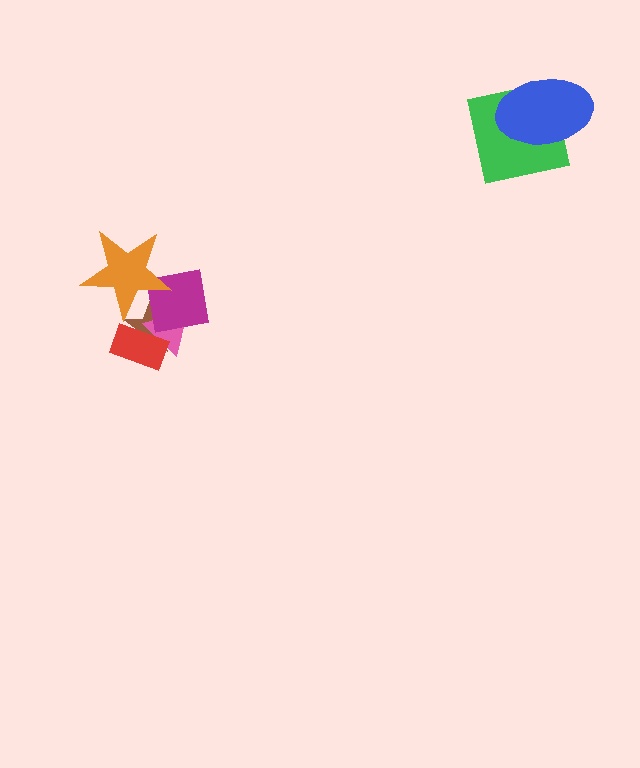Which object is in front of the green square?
The blue ellipse is in front of the green square.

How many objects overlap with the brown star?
4 objects overlap with the brown star.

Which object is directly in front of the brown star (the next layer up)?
The pink triangle is directly in front of the brown star.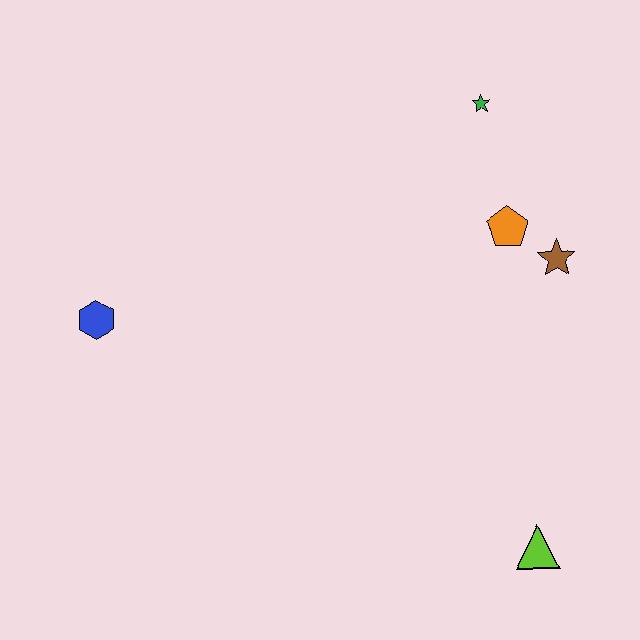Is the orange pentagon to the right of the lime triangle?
No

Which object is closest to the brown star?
The orange pentagon is closest to the brown star.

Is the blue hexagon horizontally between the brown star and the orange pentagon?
No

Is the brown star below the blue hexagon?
No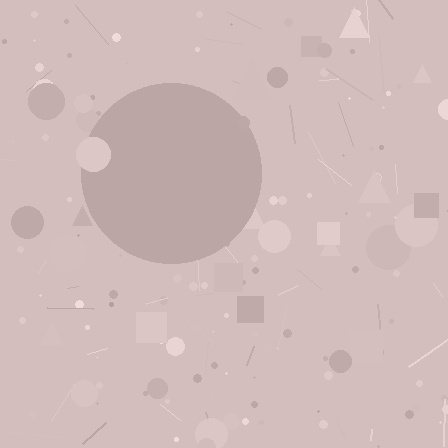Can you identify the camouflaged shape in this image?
The camouflaged shape is a circle.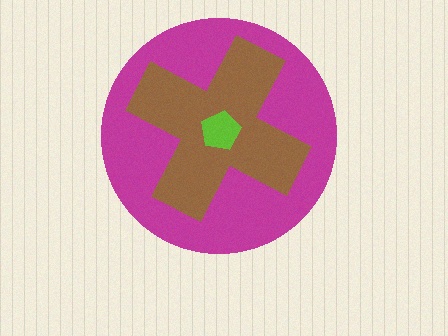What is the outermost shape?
The magenta circle.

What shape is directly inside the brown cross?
The lime pentagon.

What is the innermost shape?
The lime pentagon.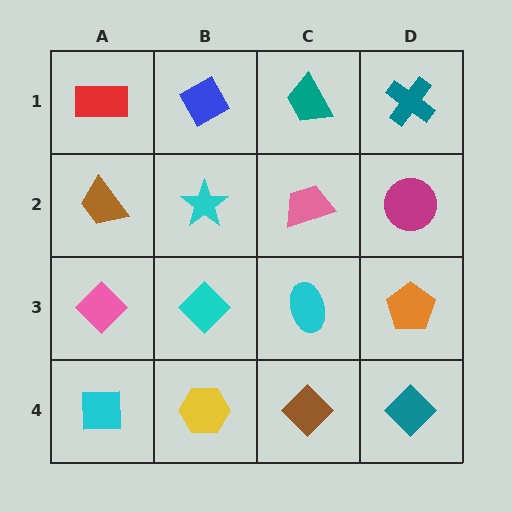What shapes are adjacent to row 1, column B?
A cyan star (row 2, column B), a red rectangle (row 1, column A), a teal trapezoid (row 1, column C).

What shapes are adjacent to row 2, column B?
A blue diamond (row 1, column B), a cyan diamond (row 3, column B), a brown trapezoid (row 2, column A), a pink trapezoid (row 2, column C).